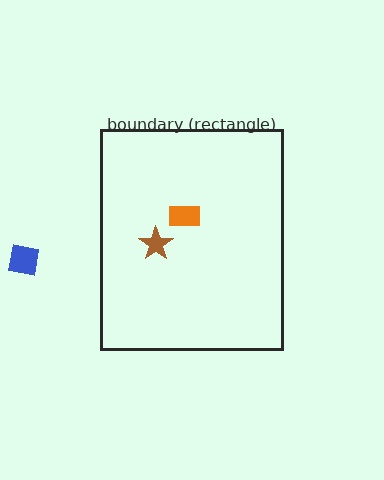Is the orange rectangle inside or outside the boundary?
Inside.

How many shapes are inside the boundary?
2 inside, 1 outside.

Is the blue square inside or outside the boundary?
Outside.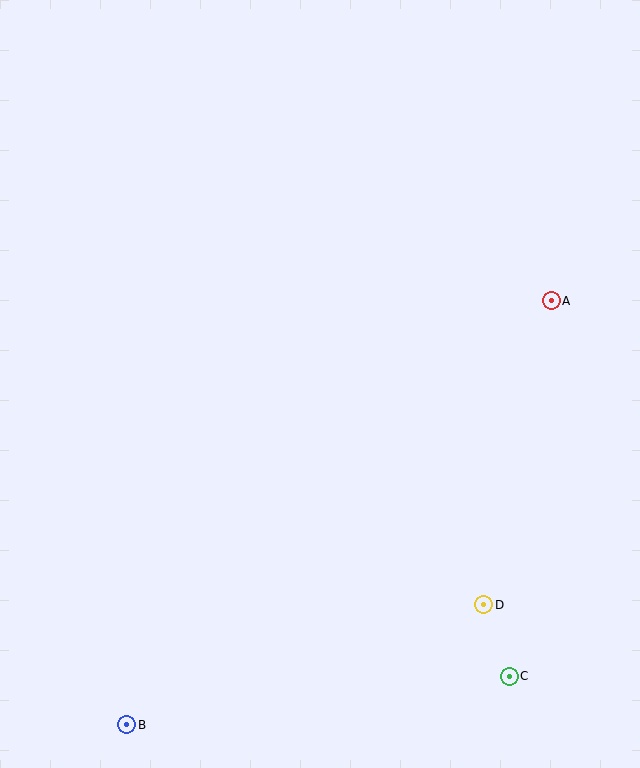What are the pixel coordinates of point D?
Point D is at (484, 605).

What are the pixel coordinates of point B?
Point B is at (127, 725).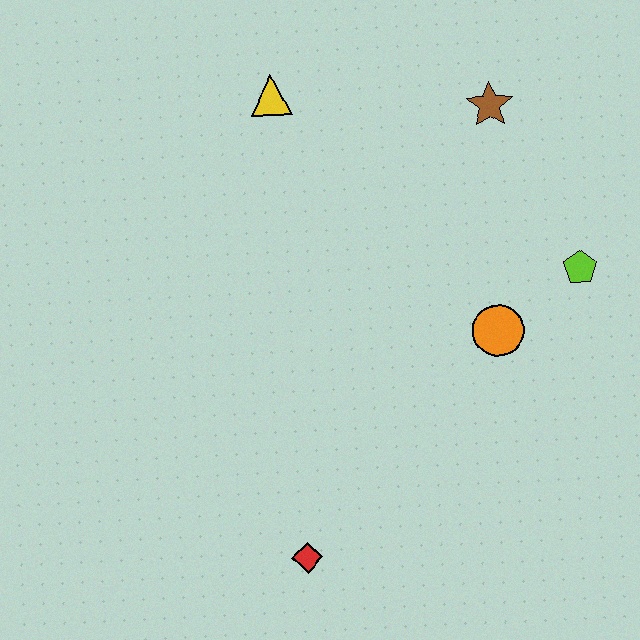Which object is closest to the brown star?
The lime pentagon is closest to the brown star.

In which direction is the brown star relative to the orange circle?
The brown star is above the orange circle.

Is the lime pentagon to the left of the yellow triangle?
No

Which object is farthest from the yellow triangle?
The red diamond is farthest from the yellow triangle.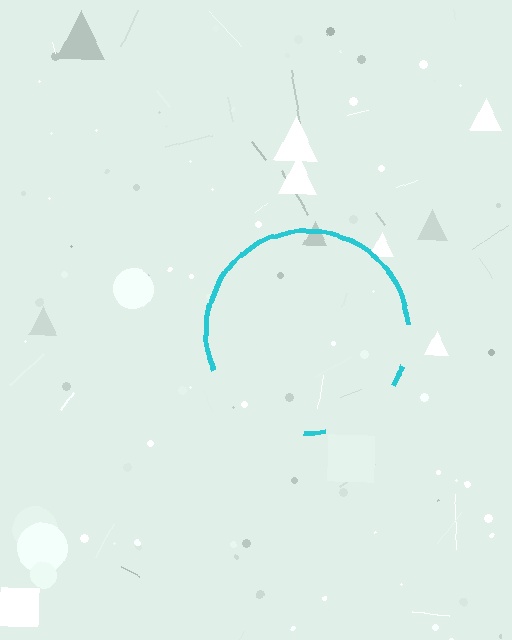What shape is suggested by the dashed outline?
The dashed outline suggests a circle.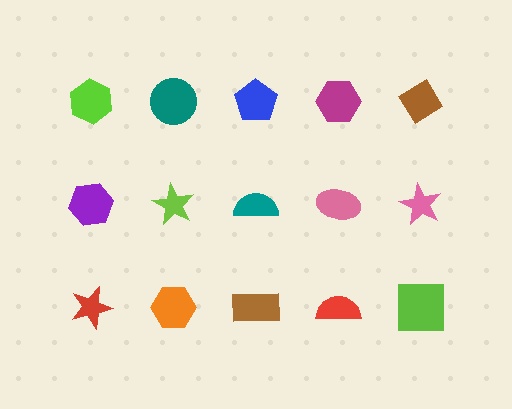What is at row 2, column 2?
A lime star.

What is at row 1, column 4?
A magenta hexagon.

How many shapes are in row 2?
5 shapes.